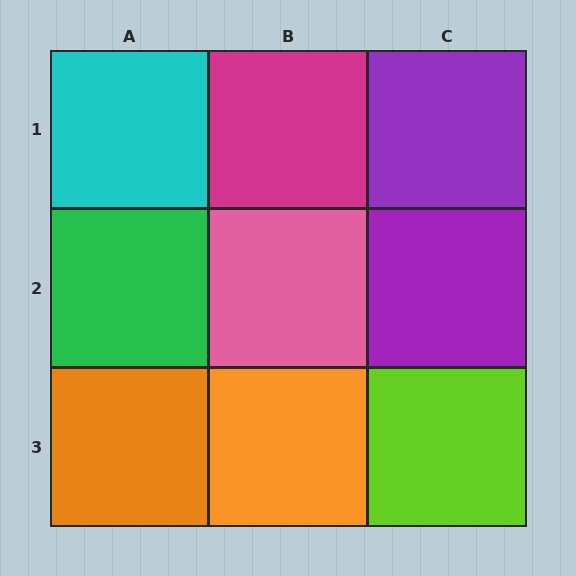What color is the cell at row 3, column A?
Orange.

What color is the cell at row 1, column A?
Cyan.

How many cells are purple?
2 cells are purple.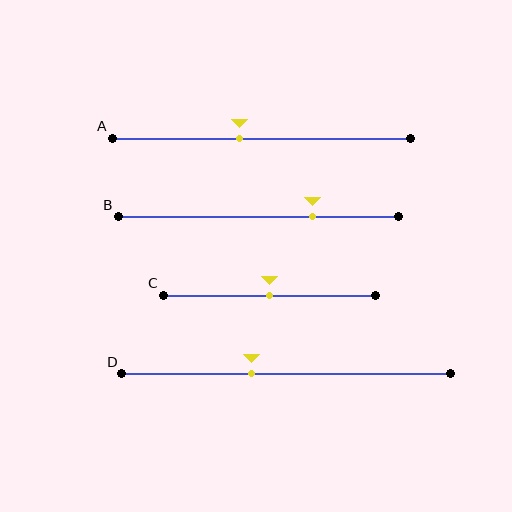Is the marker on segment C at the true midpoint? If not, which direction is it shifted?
Yes, the marker on segment C is at the true midpoint.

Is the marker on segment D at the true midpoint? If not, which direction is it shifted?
No, the marker on segment D is shifted to the left by about 11% of the segment length.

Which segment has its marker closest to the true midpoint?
Segment C has its marker closest to the true midpoint.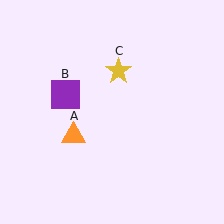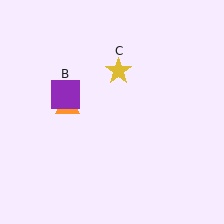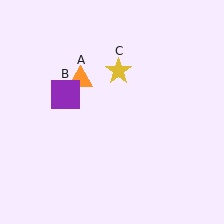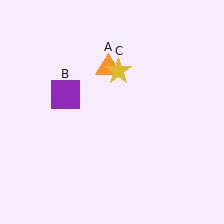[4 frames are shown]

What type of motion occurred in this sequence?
The orange triangle (object A) rotated clockwise around the center of the scene.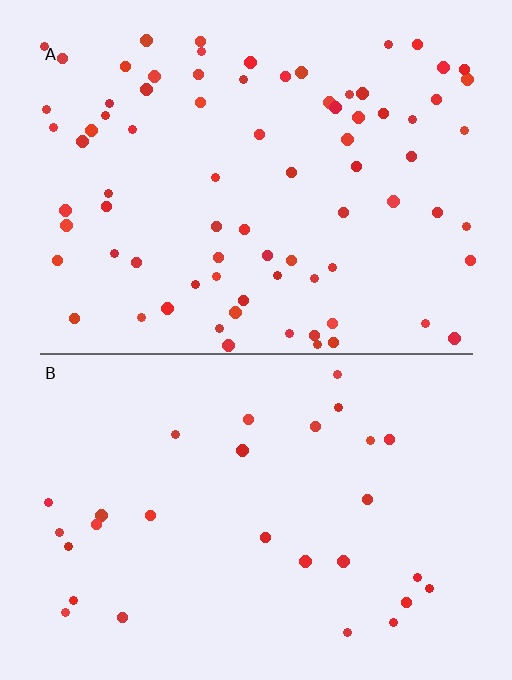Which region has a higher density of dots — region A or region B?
A (the top).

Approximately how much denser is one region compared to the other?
Approximately 2.7× — region A over region B.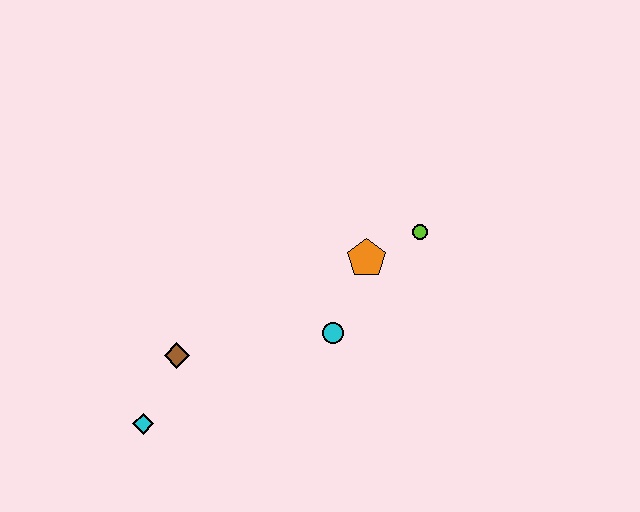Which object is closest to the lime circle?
The orange pentagon is closest to the lime circle.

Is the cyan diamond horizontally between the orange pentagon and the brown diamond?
No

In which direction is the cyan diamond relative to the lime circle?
The cyan diamond is to the left of the lime circle.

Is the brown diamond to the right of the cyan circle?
No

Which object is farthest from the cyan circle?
The cyan diamond is farthest from the cyan circle.